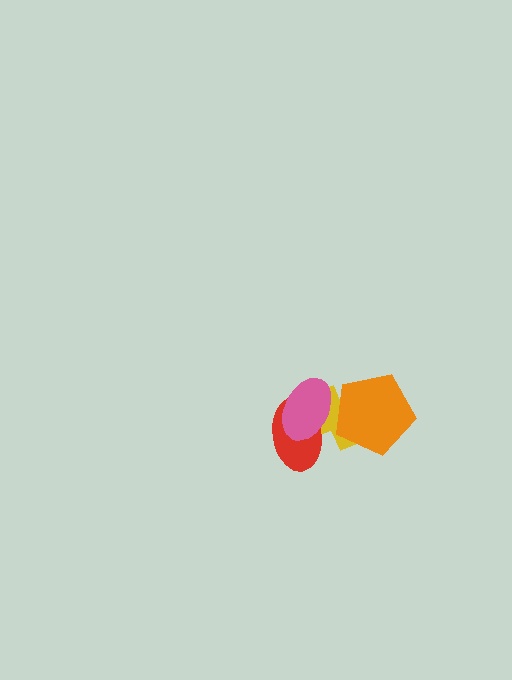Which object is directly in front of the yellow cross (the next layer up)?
The red ellipse is directly in front of the yellow cross.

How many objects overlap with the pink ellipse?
3 objects overlap with the pink ellipse.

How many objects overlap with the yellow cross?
3 objects overlap with the yellow cross.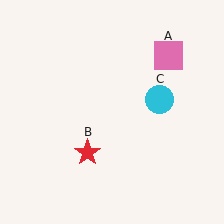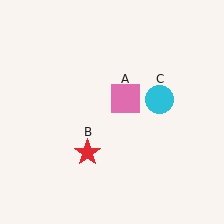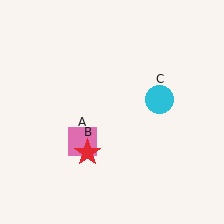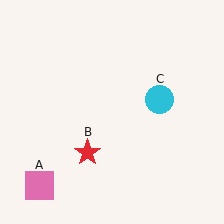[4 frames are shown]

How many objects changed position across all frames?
1 object changed position: pink square (object A).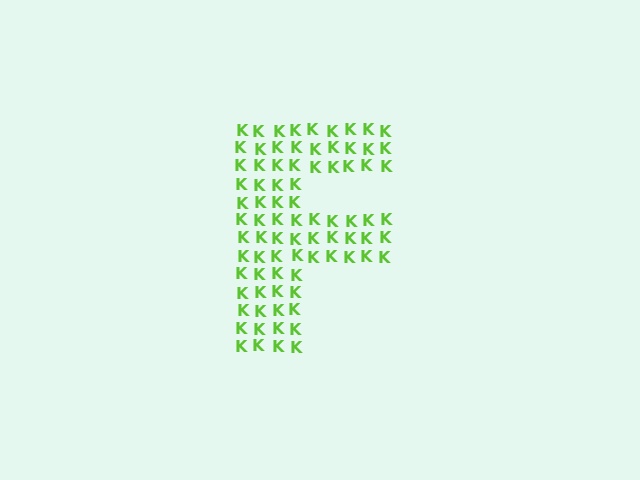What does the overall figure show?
The overall figure shows the letter F.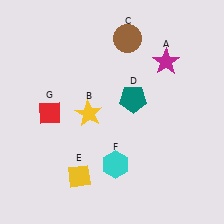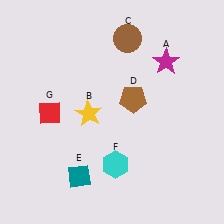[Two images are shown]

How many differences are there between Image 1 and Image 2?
There are 2 differences between the two images.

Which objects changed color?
D changed from teal to brown. E changed from yellow to teal.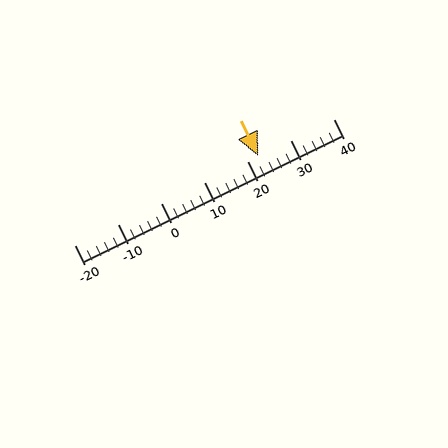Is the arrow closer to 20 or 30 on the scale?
The arrow is closer to 20.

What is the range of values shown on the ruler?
The ruler shows values from -20 to 40.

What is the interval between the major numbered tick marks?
The major tick marks are spaced 10 units apart.